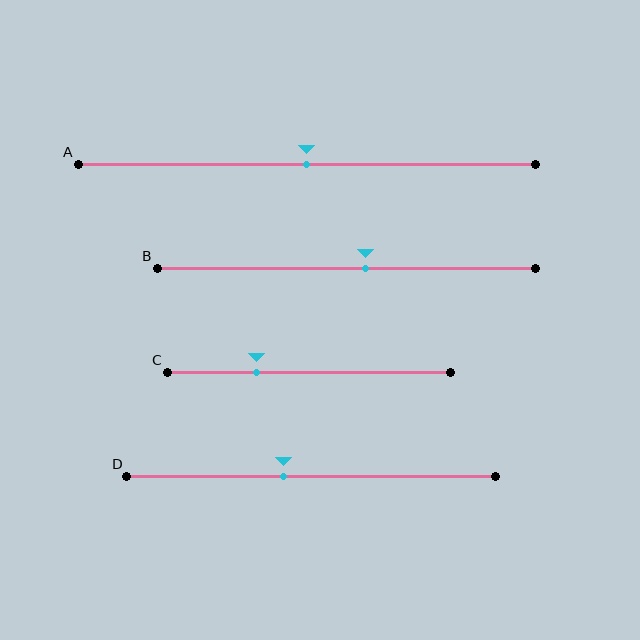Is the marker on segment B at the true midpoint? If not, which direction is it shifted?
No, the marker on segment B is shifted to the right by about 5% of the segment length.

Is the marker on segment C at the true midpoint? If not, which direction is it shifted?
No, the marker on segment C is shifted to the left by about 19% of the segment length.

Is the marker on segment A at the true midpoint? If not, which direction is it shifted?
Yes, the marker on segment A is at the true midpoint.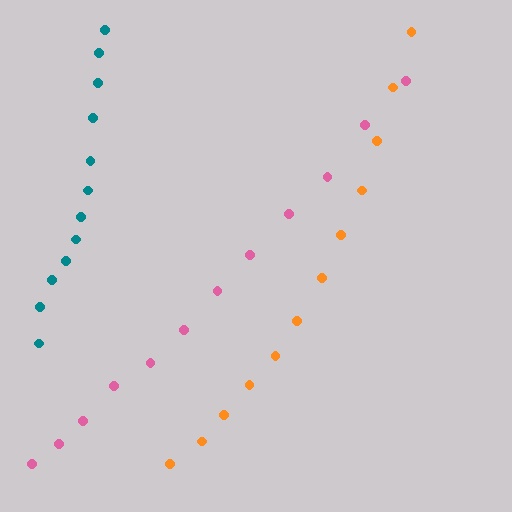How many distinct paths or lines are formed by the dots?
There are 3 distinct paths.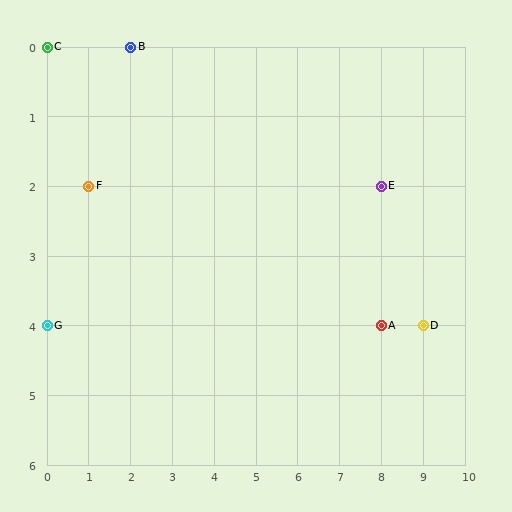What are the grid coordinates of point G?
Point G is at grid coordinates (0, 4).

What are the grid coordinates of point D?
Point D is at grid coordinates (9, 4).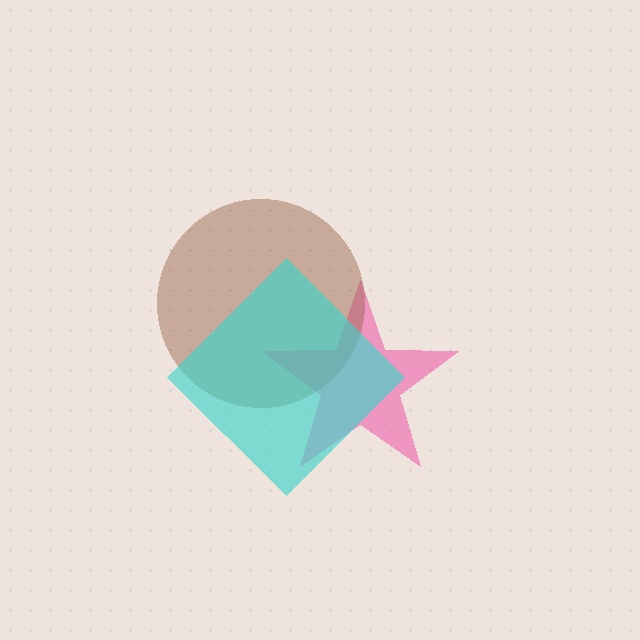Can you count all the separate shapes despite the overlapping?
Yes, there are 3 separate shapes.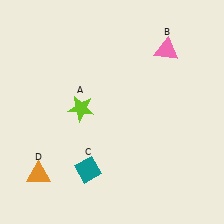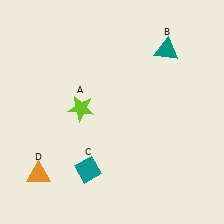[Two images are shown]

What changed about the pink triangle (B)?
In Image 1, B is pink. In Image 2, it changed to teal.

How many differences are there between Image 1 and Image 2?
There is 1 difference between the two images.